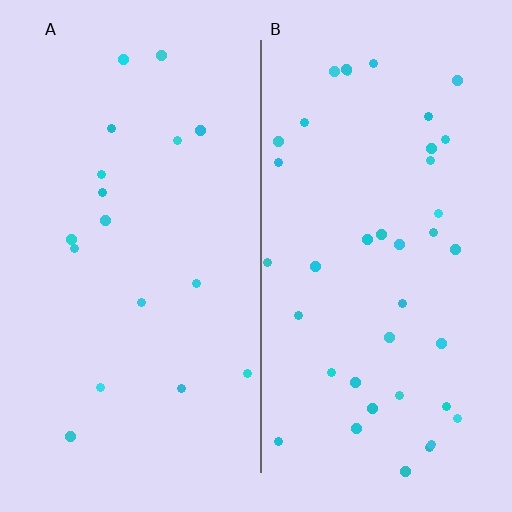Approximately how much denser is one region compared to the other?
Approximately 2.3× — region B over region A.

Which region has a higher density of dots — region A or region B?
B (the right).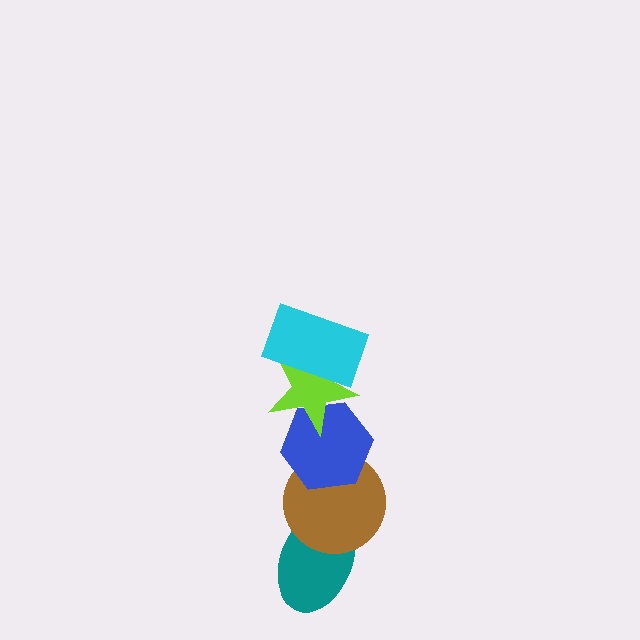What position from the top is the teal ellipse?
The teal ellipse is 5th from the top.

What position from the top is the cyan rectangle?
The cyan rectangle is 1st from the top.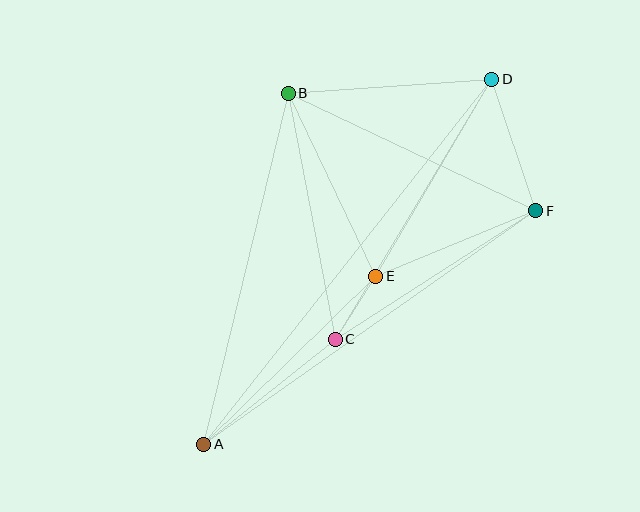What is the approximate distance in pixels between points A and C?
The distance between A and C is approximately 168 pixels.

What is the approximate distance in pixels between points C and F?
The distance between C and F is approximately 238 pixels.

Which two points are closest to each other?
Points C and E are closest to each other.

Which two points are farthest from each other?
Points A and D are farthest from each other.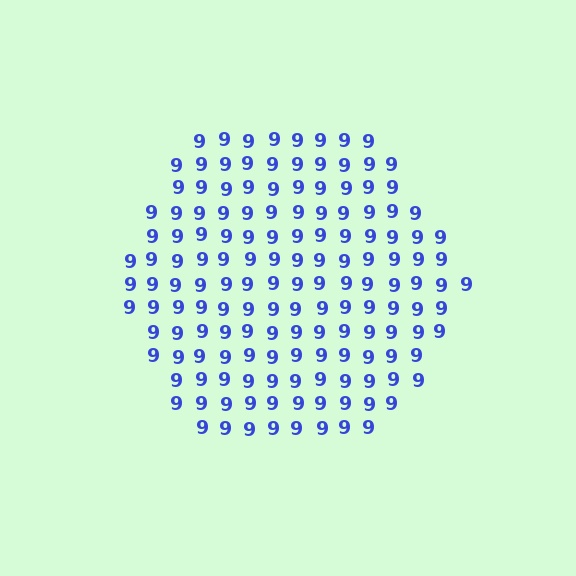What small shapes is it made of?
It is made of small digit 9's.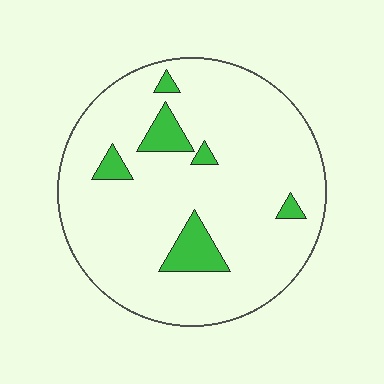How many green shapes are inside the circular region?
6.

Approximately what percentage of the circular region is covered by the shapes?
Approximately 10%.